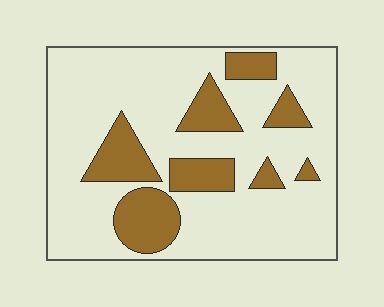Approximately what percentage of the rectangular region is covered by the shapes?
Approximately 25%.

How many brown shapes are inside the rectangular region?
8.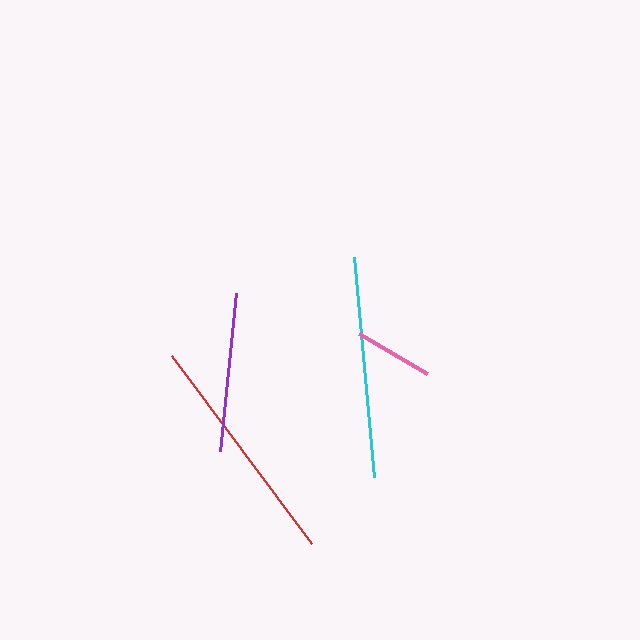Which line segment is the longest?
The red line is the longest at approximately 235 pixels.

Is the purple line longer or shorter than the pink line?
The purple line is longer than the pink line.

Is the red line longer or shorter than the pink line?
The red line is longer than the pink line.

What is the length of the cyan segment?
The cyan segment is approximately 221 pixels long.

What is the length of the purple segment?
The purple segment is approximately 158 pixels long.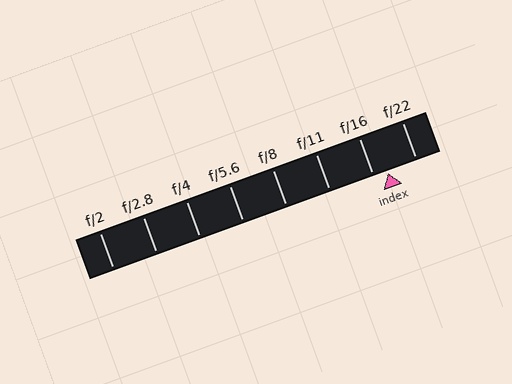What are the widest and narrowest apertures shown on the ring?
The widest aperture shown is f/2 and the narrowest is f/22.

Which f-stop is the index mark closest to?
The index mark is closest to f/16.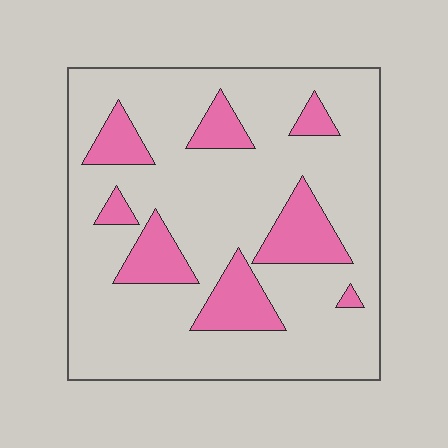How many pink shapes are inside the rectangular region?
8.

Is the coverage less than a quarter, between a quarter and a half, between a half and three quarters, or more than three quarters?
Less than a quarter.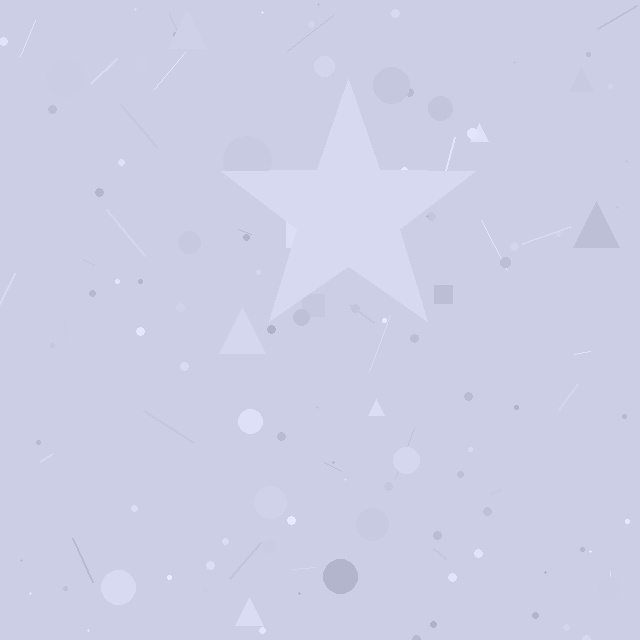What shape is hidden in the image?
A star is hidden in the image.